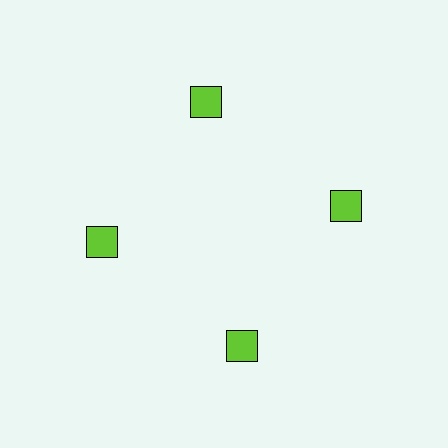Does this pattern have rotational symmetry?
Yes, this pattern has 4-fold rotational symmetry. It looks the same after rotating 90 degrees around the center.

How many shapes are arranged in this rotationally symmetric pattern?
There are 4 shapes, arranged in 4 groups of 1.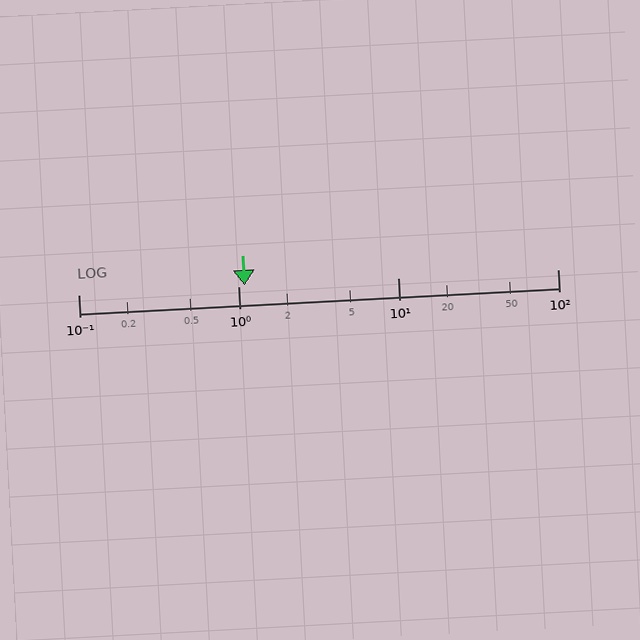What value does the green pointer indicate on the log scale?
The pointer indicates approximately 1.1.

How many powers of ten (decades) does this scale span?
The scale spans 3 decades, from 0.1 to 100.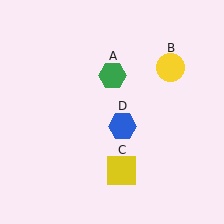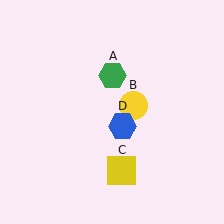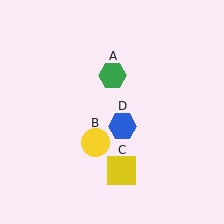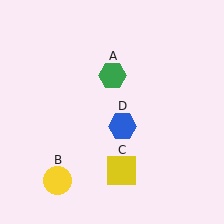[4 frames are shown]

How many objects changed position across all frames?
1 object changed position: yellow circle (object B).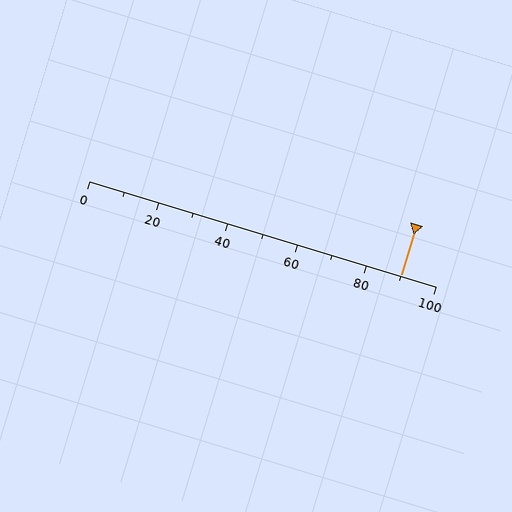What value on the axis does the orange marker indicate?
The marker indicates approximately 90.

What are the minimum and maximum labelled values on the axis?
The axis runs from 0 to 100.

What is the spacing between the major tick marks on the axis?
The major ticks are spaced 20 apart.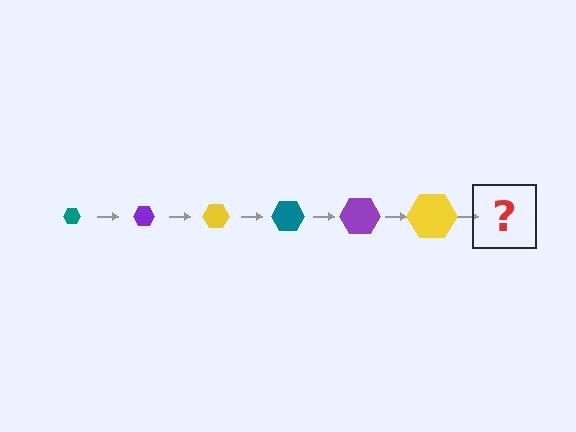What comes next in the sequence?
The next element should be a teal hexagon, larger than the previous one.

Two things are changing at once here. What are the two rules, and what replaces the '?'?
The two rules are that the hexagon grows larger each step and the color cycles through teal, purple, and yellow. The '?' should be a teal hexagon, larger than the previous one.